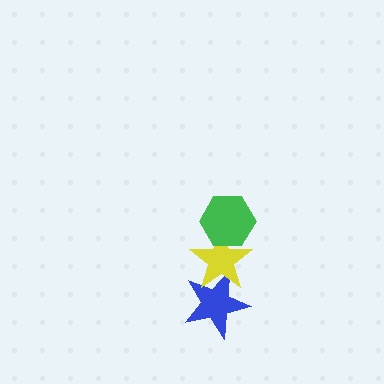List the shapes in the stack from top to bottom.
From top to bottom: the green hexagon, the yellow star, the blue star.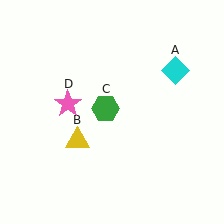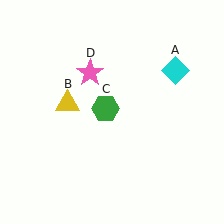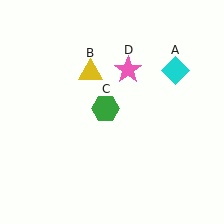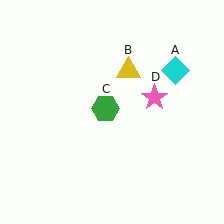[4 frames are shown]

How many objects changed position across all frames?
2 objects changed position: yellow triangle (object B), pink star (object D).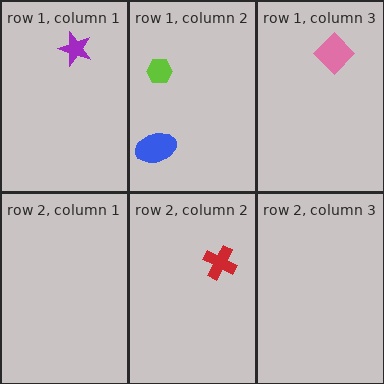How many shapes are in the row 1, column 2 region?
2.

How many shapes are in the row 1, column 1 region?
1.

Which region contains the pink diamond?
The row 1, column 3 region.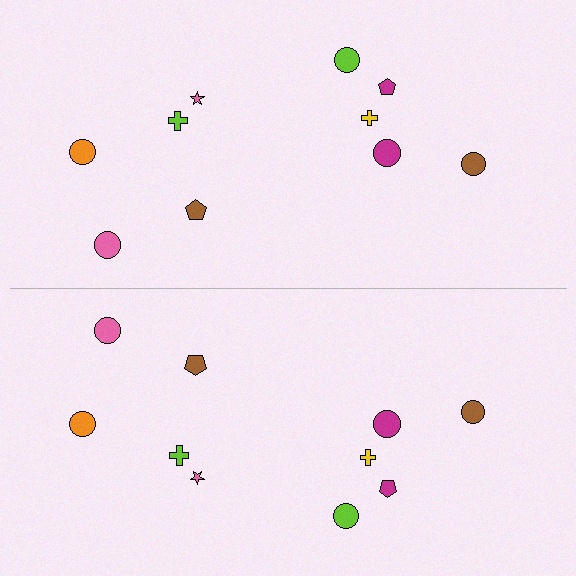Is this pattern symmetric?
Yes, this pattern has bilateral (reflection) symmetry.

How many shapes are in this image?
There are 20 shapes in this image.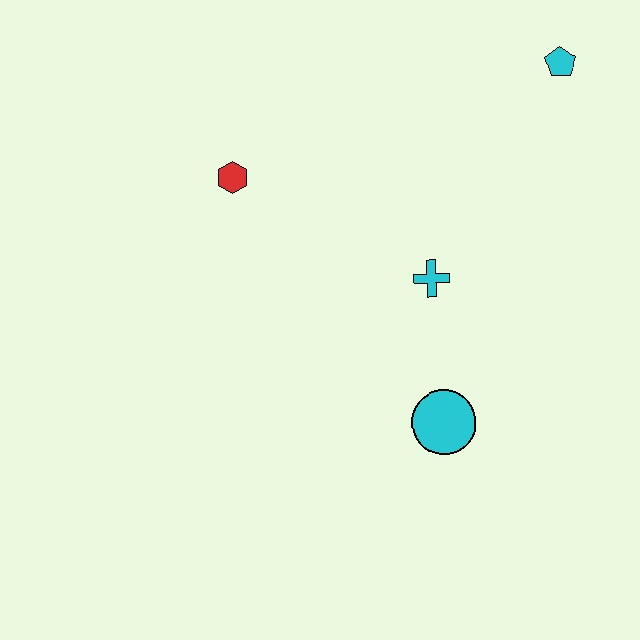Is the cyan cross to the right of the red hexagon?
Yes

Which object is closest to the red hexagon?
The cyan cross is closest to the red hexagon.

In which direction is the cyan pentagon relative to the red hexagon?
The cyan pentagon is to the right of the red hexagon.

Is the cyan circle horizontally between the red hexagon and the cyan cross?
No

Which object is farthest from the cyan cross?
The cyan pentagon is farthest from the cyan cross.